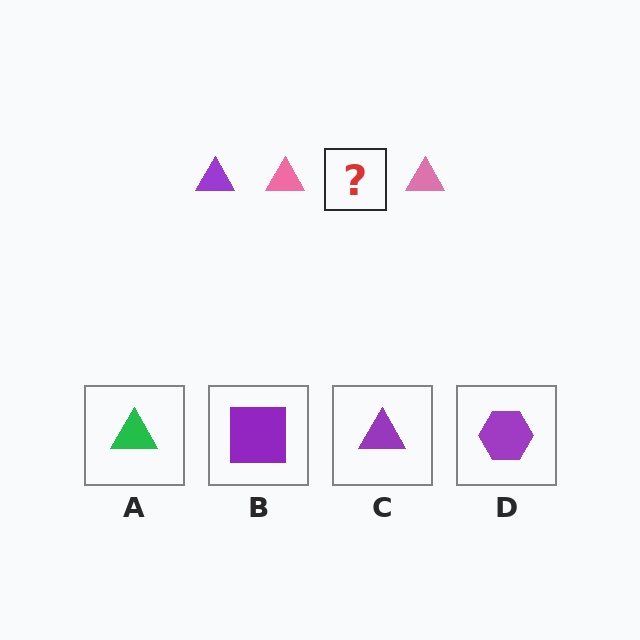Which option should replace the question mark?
Option C.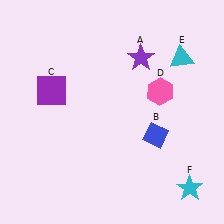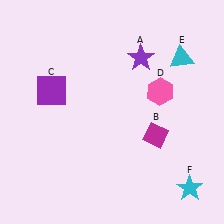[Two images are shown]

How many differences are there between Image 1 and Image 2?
There is 1 difference between the two images.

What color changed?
The diamond (B) changed from blue in Image 1 to magenta in Image 2.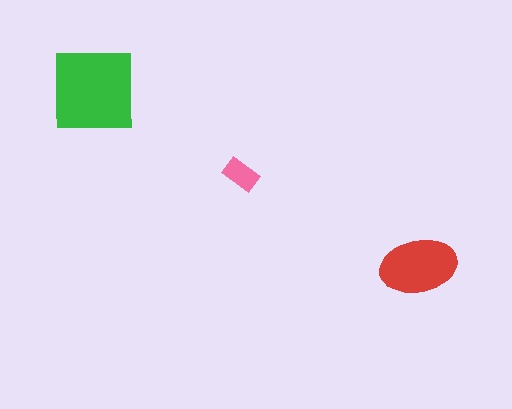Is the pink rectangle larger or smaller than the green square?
Smaller.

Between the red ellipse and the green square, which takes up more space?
The green square.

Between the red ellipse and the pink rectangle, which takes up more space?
The red ellipse.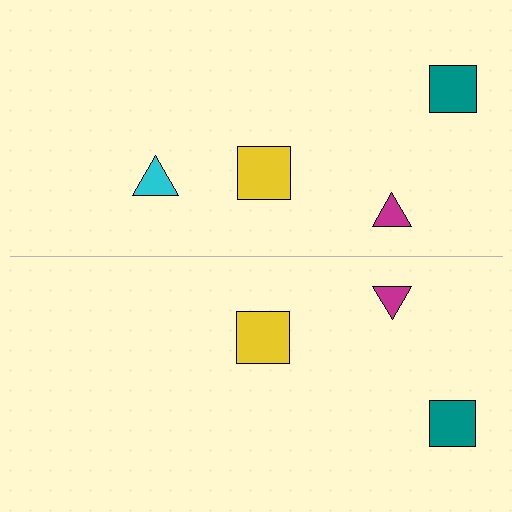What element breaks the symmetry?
A cyan triangle is missing from the bottom side.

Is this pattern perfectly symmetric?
No, the pattern is not perfectly symmetric. A cyan triangle is missing from the bottom side.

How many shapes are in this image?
There are 7 shapes in this image.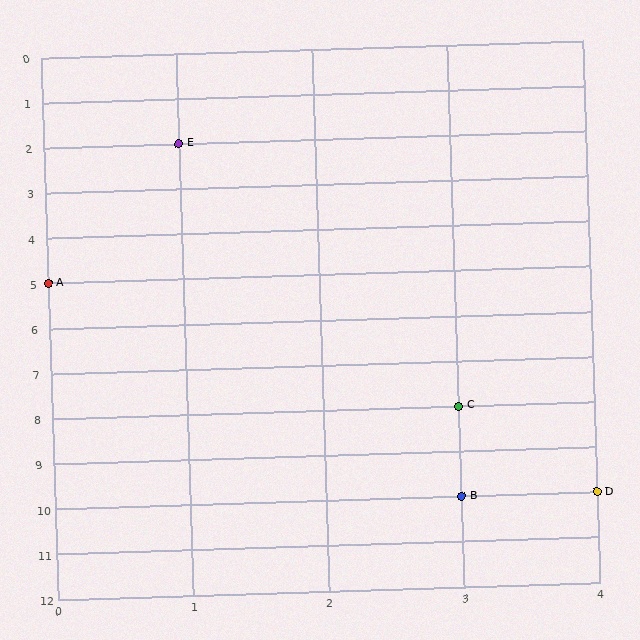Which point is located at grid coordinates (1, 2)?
Point E is at (1, 2).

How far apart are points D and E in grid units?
Points D and E are 3 columns and 8 rows apart (about 8.5 grid units diagonally).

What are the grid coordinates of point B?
Point B is at grid coordinates (3, 10).